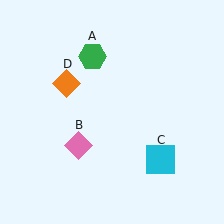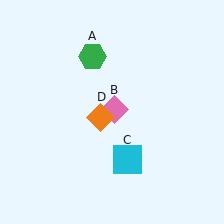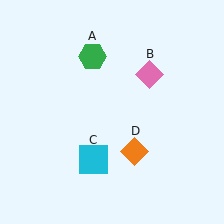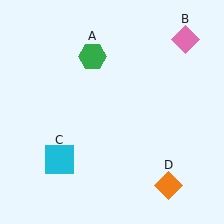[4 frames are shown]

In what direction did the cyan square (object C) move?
The cyan square (object C) moved left.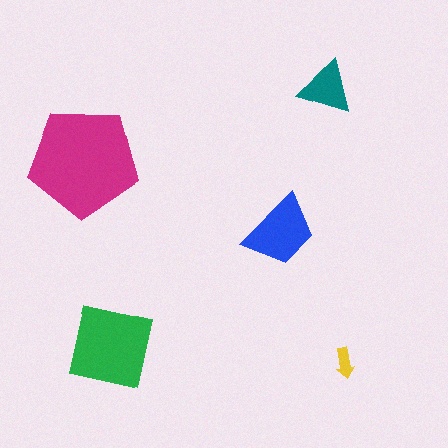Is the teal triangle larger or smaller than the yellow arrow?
Larger.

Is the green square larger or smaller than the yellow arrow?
Larger.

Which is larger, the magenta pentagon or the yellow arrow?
The magenta pentagon.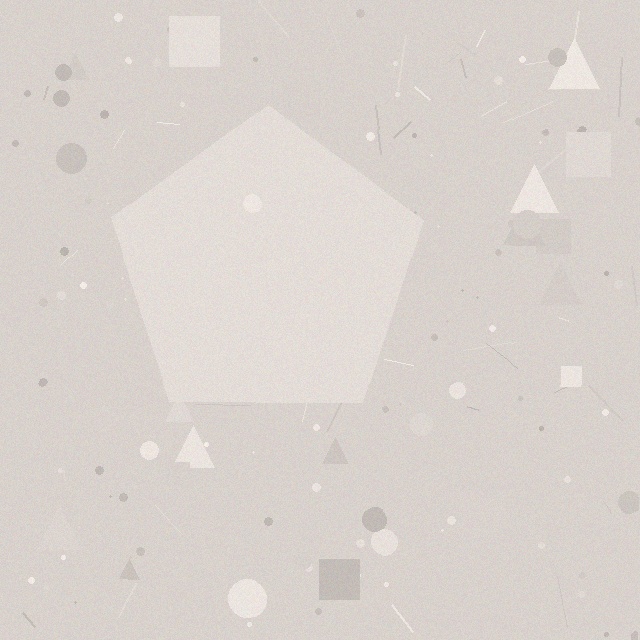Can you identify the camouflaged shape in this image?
The camouflaged shape is a pentagon.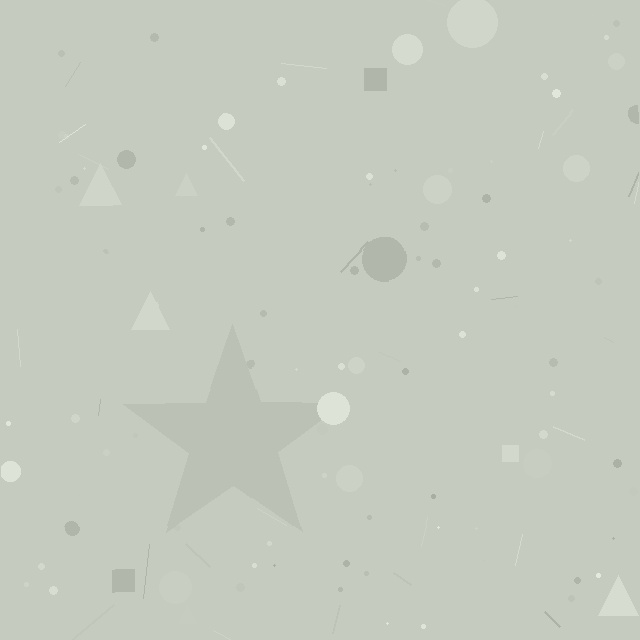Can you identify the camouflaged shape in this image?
The camouflaged shape is a star.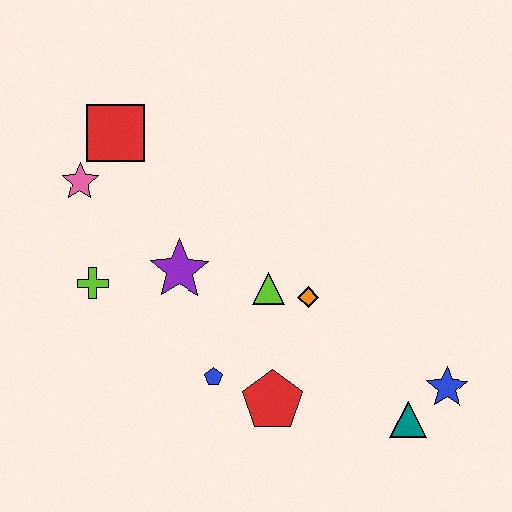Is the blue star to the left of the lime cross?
No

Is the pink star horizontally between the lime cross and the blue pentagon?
No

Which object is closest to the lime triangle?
The orange diamond is closest to the lime triangle.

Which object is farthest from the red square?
The blue star is farthest from the red square.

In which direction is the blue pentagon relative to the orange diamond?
The blue pentagon is to the left of the orange diamond.